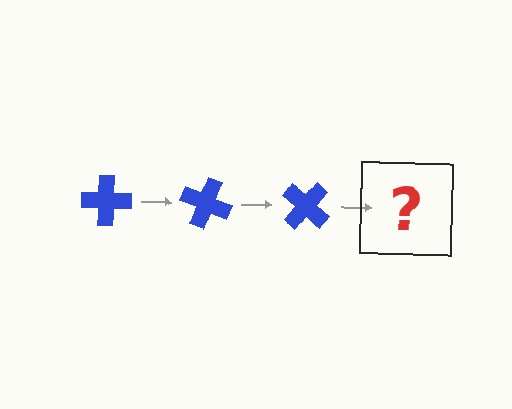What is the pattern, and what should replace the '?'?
The pattern is that the cross rotates 20 degrees each step. The '?' should be a blue cross rotated 60 degrees.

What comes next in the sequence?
The next element should be a blue cross rotated 60 degrees.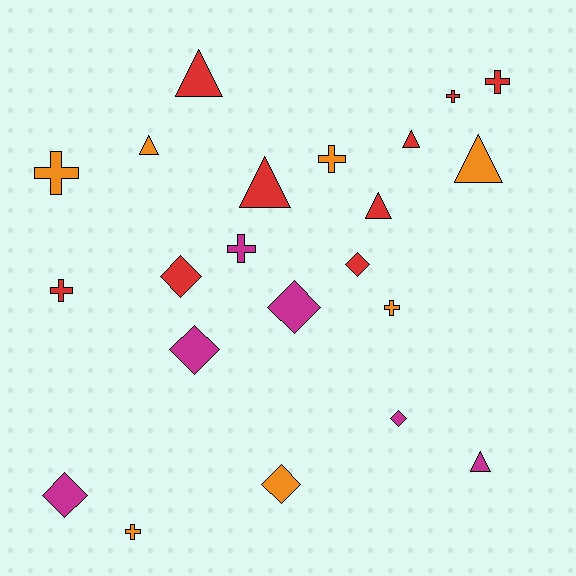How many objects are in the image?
There are 22 objects.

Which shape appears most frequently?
Cross, with 8 objects.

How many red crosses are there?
There are 3 red crosses.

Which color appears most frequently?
Red, with 9 objects.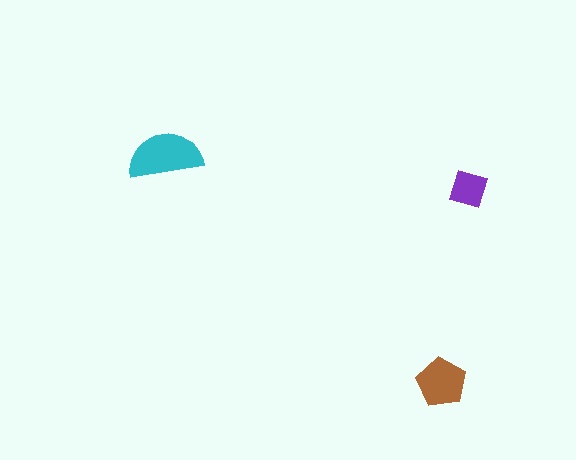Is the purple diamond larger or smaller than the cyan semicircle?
Smaller.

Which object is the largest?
The cyan semicircle.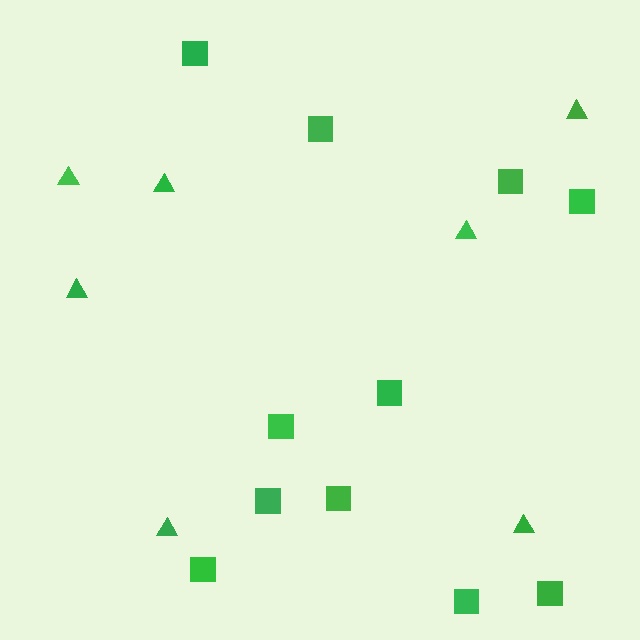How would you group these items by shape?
There are 2 groups: one group of triangles (7) and one group of squares (11).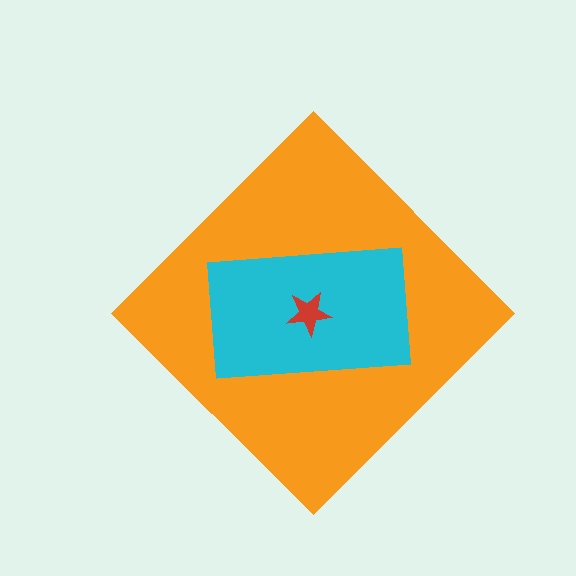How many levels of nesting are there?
3.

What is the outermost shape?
The orange diamond.